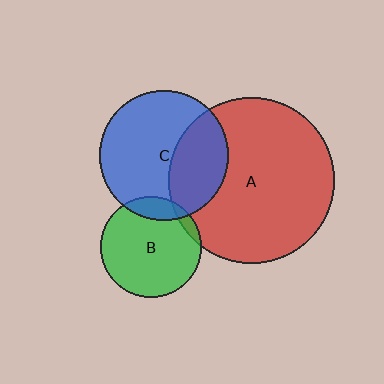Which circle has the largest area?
Circle A (red).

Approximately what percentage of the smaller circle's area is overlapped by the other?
Approximately 15%.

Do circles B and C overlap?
Yes.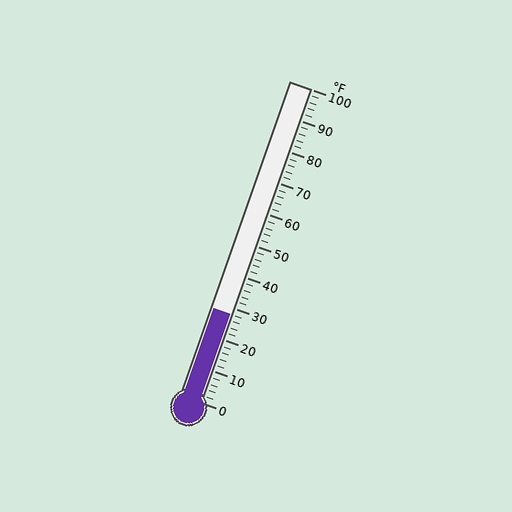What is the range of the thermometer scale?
The thermometer scale ranges from 0°F to 100°F.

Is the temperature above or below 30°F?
The temperature is below 30°F.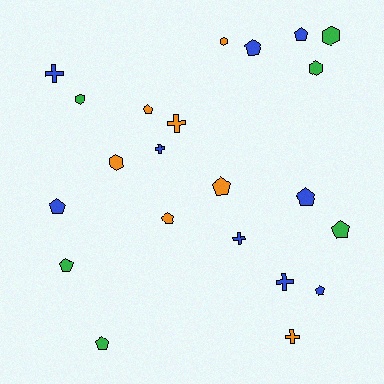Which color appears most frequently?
Blue, with 9 objects.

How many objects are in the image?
There are 22 objects.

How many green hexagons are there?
There are 3 green hexagons.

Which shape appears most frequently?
Pentagon, with 11 objects.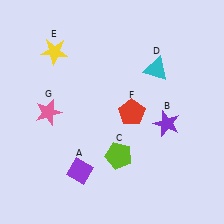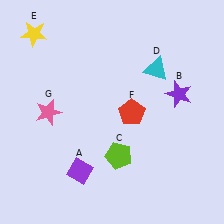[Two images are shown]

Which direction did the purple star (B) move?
The purple star (B) moved up.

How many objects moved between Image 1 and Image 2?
2 objects moved between the two images.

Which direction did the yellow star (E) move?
The yellow star (E) moved left.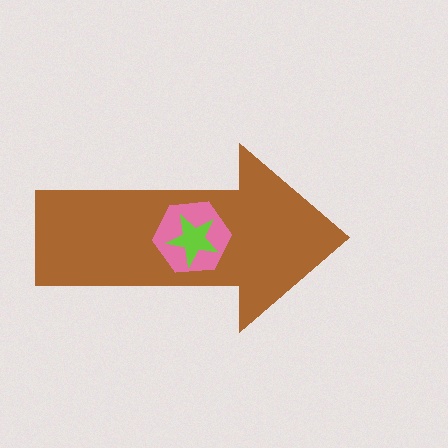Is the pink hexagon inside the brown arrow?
Yes.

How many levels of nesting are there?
3.